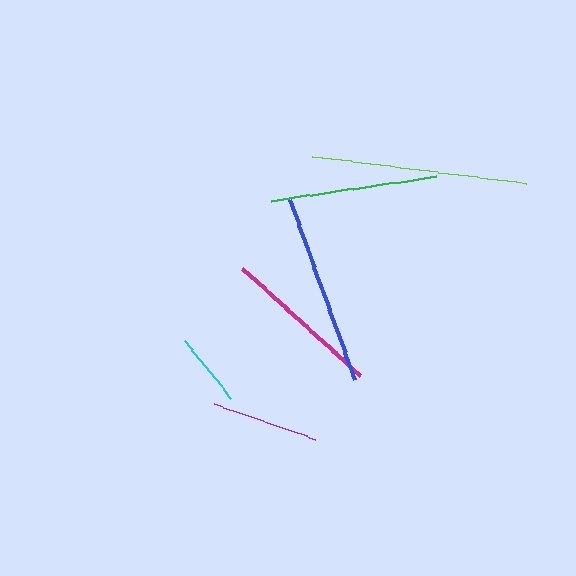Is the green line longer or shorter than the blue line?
The blue line is longer than the green line.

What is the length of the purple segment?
The purple segment is approximately 107 pixels long.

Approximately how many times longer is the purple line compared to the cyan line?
The purple line is approximately 1.4 times the length of the cyan line.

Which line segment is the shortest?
The cyan line is the shortest at approximately 75 pixels.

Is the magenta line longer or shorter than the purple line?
The magenta line is longer than the purple line.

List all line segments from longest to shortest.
From longest to shortest: lime, blue, green, magenta, purple, cyan.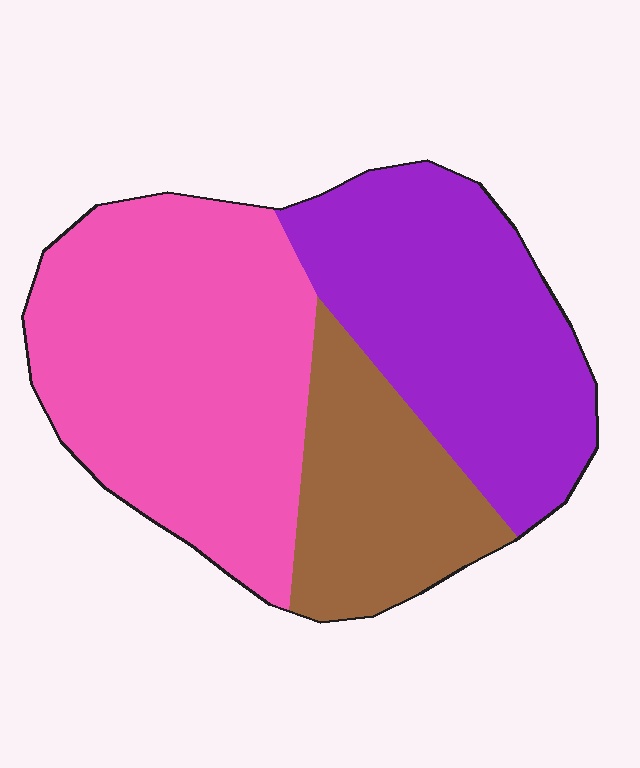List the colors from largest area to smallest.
From largest to smallest: pink, purple, brown.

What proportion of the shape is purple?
Purple covers about 35% of the shape.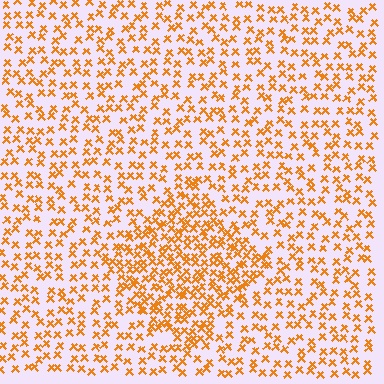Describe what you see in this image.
The image contains small orange elements arranged at two different densities. A diamond-shaped region is visible where the elements are more densely packed than the surrounding area.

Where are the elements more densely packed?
The elements are more densely packed inside the diamond boundary.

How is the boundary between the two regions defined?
The boundary is defined by a change in element density (approximately 1.9x ratio). All elements are the same color, size, and shape.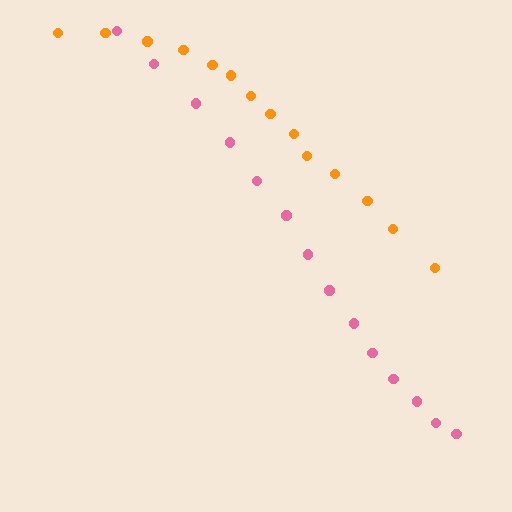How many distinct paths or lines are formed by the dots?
There are 2 distinct paths.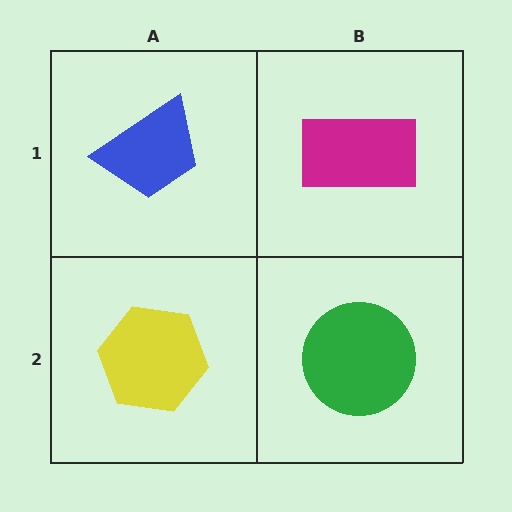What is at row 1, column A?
A blue trapezoid.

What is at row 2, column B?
A green circle.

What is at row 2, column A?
A yellow hexagon.